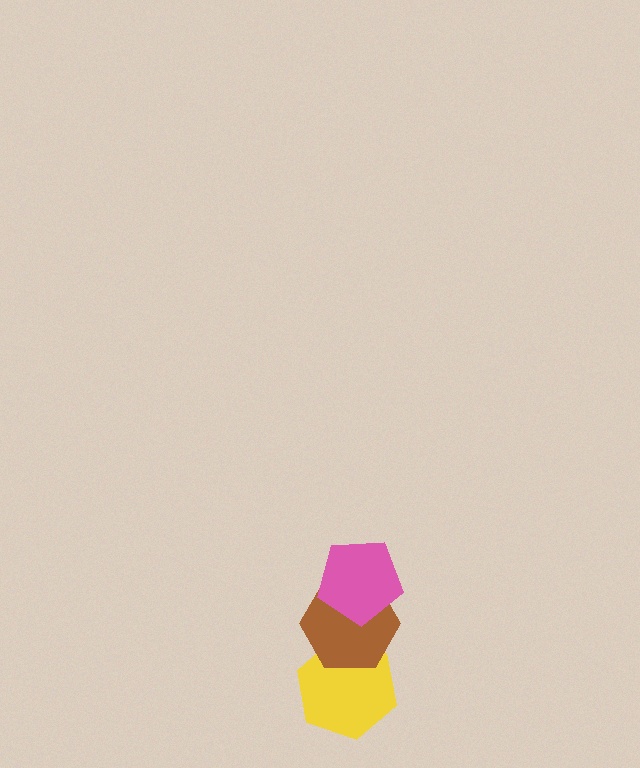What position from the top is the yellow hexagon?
The yellow hexagon is 3rd from the top.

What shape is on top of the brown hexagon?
The pink pentagon is on top of the brown hexagon.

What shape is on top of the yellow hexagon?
The brown hexagon is on top of the yellow hexagon.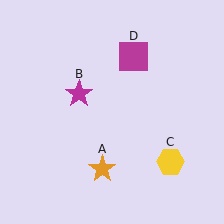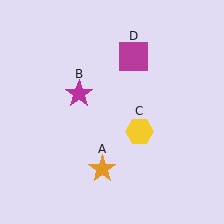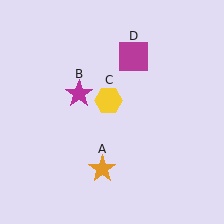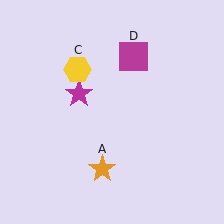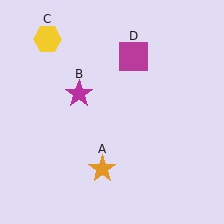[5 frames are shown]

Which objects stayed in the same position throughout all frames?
Orange star (object A) and magenta star (object B) and magenta square (object D) remained stationary.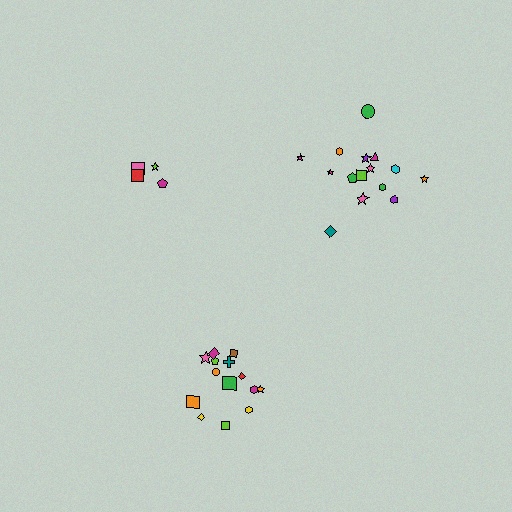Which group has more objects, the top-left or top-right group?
The top-right group.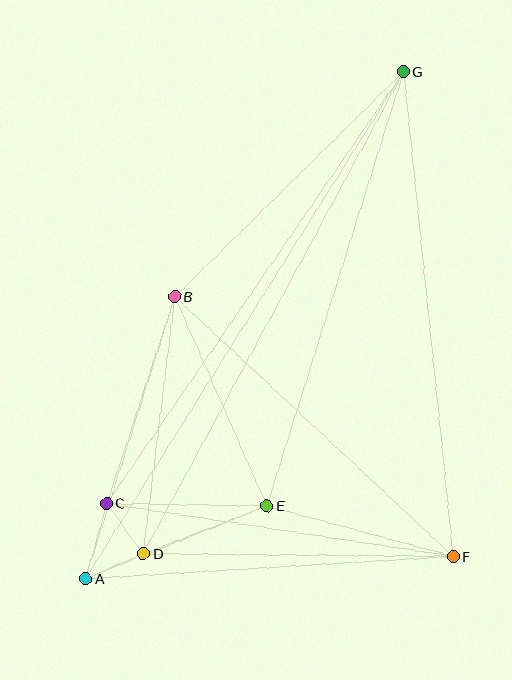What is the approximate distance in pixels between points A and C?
The distance between A and C is approximately 78 pixels.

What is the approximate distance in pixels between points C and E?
The distance between C and E is approximately 161 pixels.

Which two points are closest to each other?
Points C and D are closest to each other.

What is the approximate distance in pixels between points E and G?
The distance between E and G is approximately 455 pixels.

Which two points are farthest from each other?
Points A and G are farthest from each other.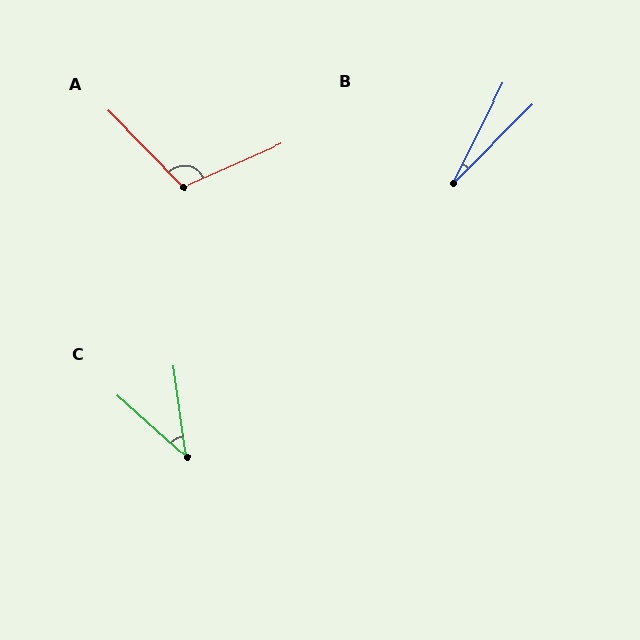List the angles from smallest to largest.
B (19°), C (40°), A (111°).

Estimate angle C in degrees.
Approximately 40 degrees.